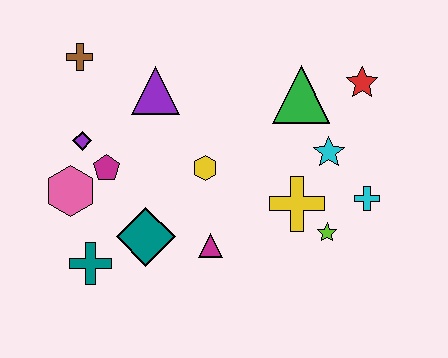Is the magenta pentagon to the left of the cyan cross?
Yes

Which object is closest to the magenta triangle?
The teal diamond is closest to the magenta triangle.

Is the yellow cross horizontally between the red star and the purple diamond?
Yes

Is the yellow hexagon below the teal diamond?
No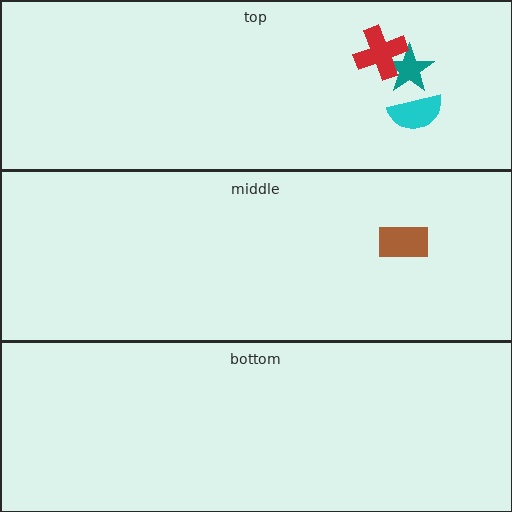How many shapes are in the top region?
3.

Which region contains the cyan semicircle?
The top region.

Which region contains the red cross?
The top region.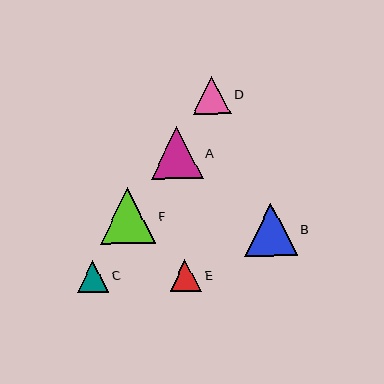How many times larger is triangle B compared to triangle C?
Triangle B is approximately 1.7 times the size of triangle C.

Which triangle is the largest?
Triangle F is the largest with a size of approximately 55 pixels.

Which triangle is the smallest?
Triangle C is the smallest with a size of approximately 31 pixels.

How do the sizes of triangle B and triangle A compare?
Triangle B and triangle A are approximately the same size.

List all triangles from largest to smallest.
From largest to smallest: F, B, A, D, E, C.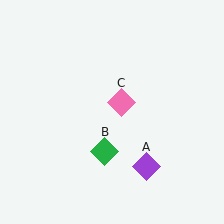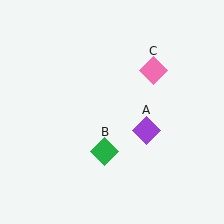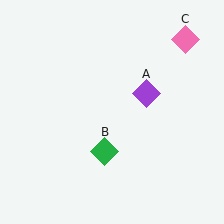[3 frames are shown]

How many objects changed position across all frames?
2 objects changed position: purple diamond (object A), pink diamond (object C).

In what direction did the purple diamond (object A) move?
The purple diamond (object A) moved up.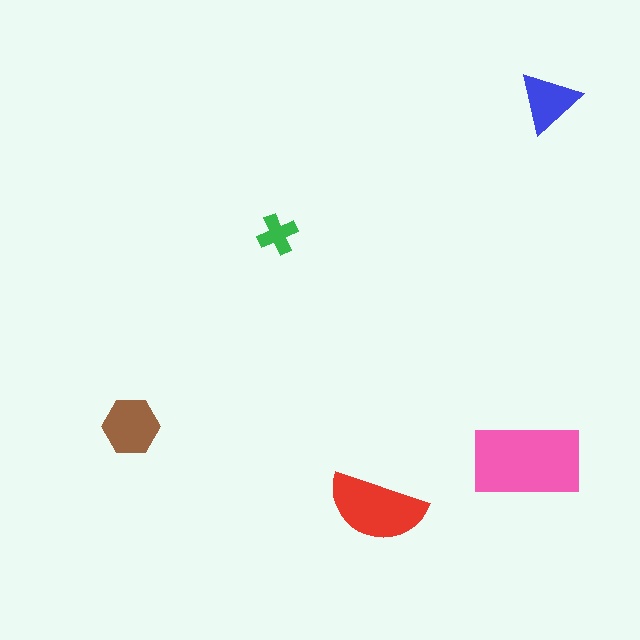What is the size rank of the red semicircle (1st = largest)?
2nd.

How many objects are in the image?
There are 5 objects in the image.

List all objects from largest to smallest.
The pink rectangle, the red semicircle, the brown hexagon, the blue triangle, the green cross.